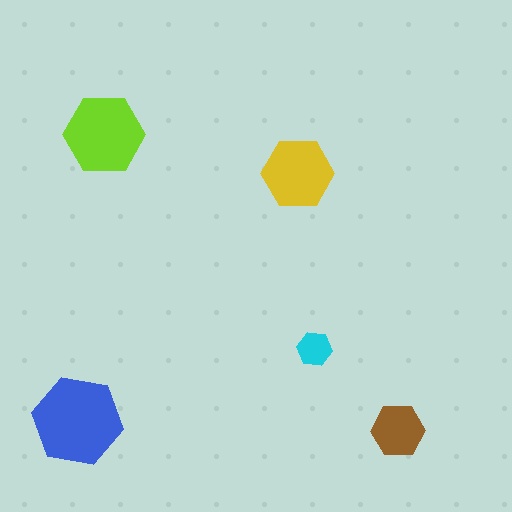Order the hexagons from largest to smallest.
the blue one, the lime one, the yellow one, the brown one, the cyan one.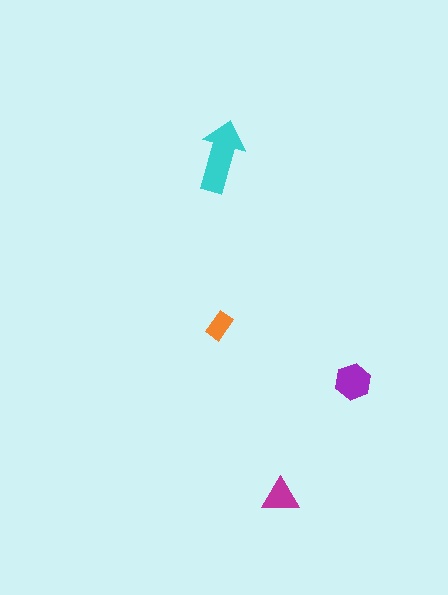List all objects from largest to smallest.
The cyan arrow, the purple hexagon, the magenta triangle, the orange rectangle.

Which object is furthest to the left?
The orange rectangle is leftmost.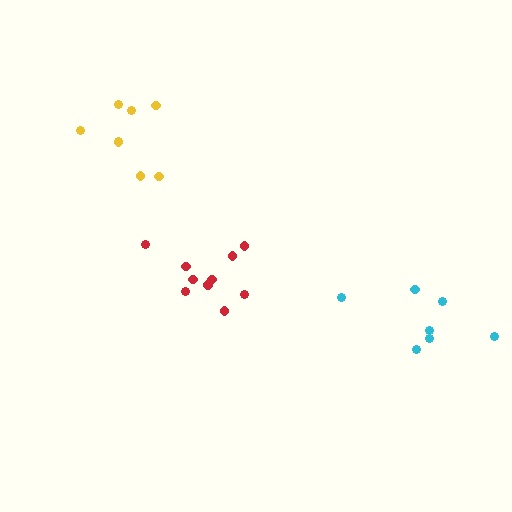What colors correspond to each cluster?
The clusters are colored: yellow, cyan, red.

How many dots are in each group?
Group 1: 8 dots, Group 2: 7 dots, Group 3: 10 dots (25 total).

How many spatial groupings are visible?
There are 3 spatial groupings.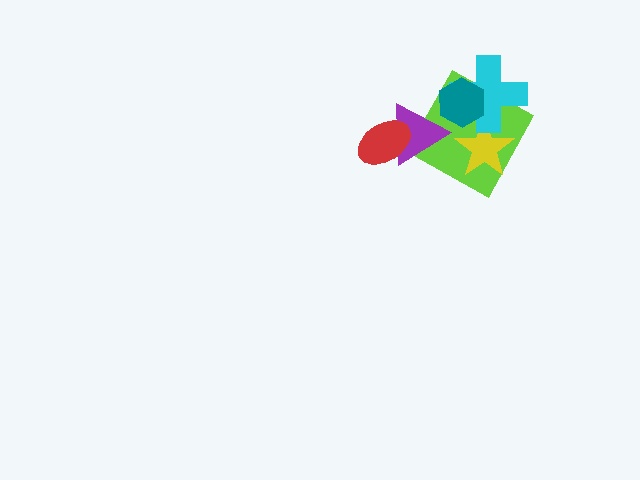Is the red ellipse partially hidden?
No, no other shape covers it.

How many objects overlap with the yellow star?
3 objects overlap with the yellow star.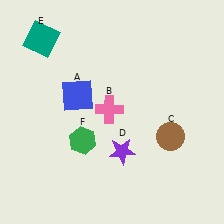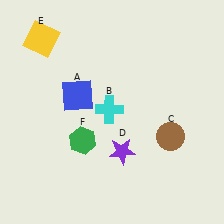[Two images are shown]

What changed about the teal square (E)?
In Image 1, E is teal. In Image 2, it changed to yellow.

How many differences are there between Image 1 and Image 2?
There are 2 differences between the two images.